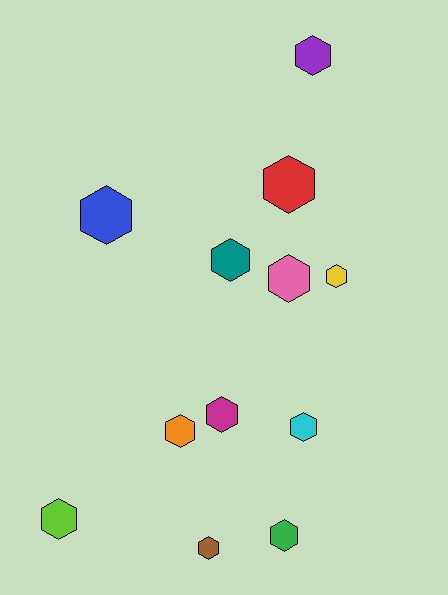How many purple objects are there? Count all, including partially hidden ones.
There is 1 purple object.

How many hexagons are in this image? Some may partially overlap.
There are 12 hexagons.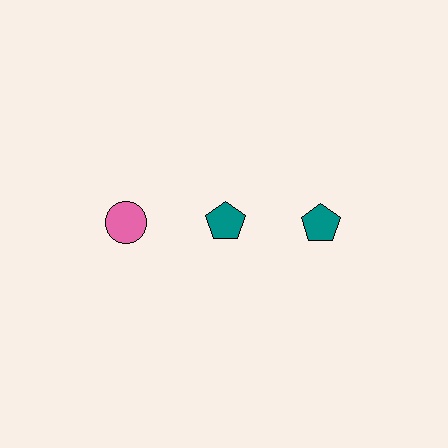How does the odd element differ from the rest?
It differs in both color (pink instead of teal) and shape (circle instead of pentagon).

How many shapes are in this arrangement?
There are 3 shapes arranged in a grid pattern.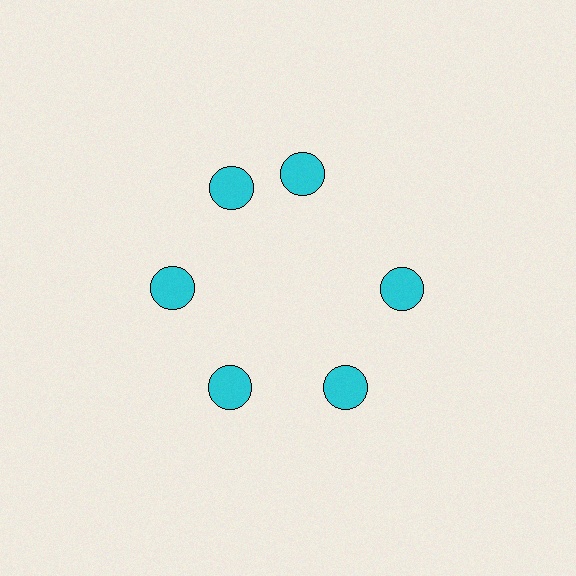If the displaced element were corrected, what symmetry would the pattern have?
It would have 6-fold rotational symmetry — the pattern would map onto itself every 60 degrees.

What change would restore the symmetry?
The symmetry would be restored by rotating it back into even spacing with its neighbors so that all 6 circles sit at equal angles and equal distance from the center.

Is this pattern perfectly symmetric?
No. The 6 cyan circles are arranged in a ring, but one element near the 1 o'clock position is rotated out of alignment along the ring, breaking the 6-fold rotational symmetry.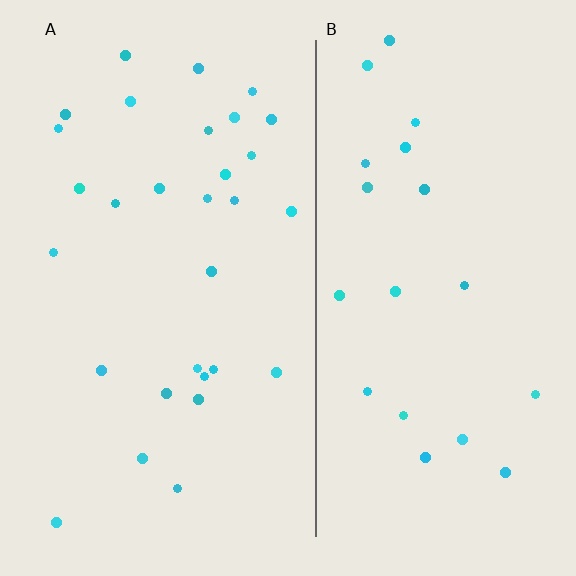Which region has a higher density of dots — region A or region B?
A (the left).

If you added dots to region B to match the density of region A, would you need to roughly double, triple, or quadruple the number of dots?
Approximately double.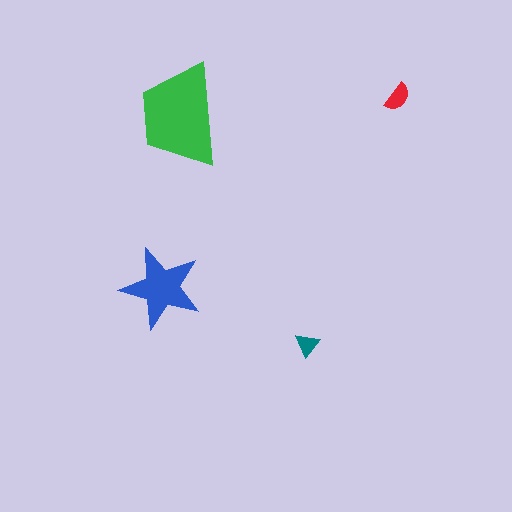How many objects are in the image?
There are 4 objects in the image.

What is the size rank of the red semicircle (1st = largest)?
3rd.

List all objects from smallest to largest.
The teal triangle, the red semicircle, the blue star, the green trapezoid.